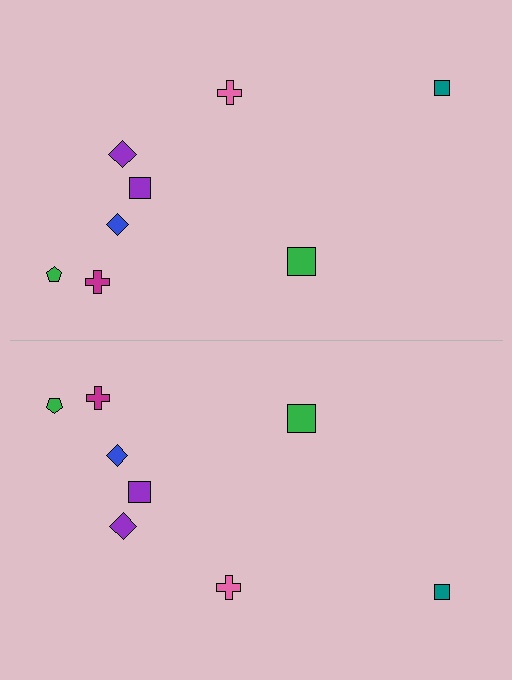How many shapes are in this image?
There are 16 shapes in this image.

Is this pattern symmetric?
Yes, this pattern has bilateral (reflection) symmetry.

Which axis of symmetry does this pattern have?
The pattern has a horizontal axis of symmetry running through the center of the image.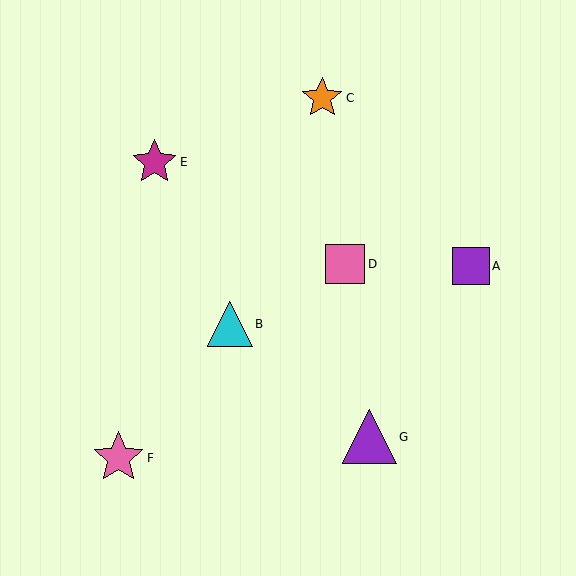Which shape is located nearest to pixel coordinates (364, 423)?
The purple triangle (labeled G) at (369, 437) is nearest to that location.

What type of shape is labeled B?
Shape B is a cyan triangle.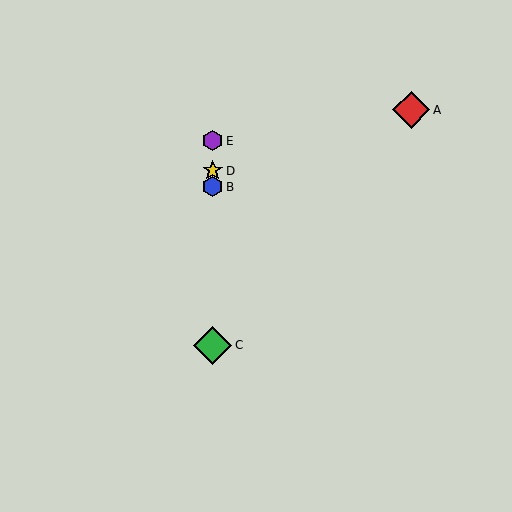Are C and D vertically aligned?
Yes, both are at x≈213.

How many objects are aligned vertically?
4 objects (B, C, D, E) are aligned vertically.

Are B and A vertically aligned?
No, B is at x≈213 and A is at x≈411.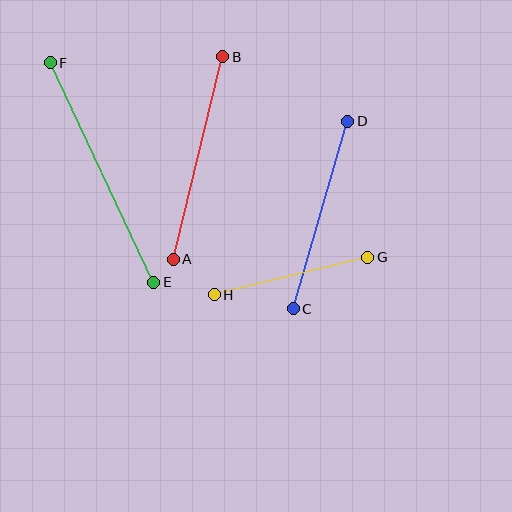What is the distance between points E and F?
The distance is approximately 243 pixels.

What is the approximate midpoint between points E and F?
The midpoint is at approximately (102, 172) pixels.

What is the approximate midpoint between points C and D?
The midpoint is at approximately (320, 215) pixels.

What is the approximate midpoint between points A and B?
The midpoint is at approximately (198, 158) pixels.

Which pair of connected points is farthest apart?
Points E and F are farthest apart.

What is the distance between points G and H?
The distance is approximately 158 pixels.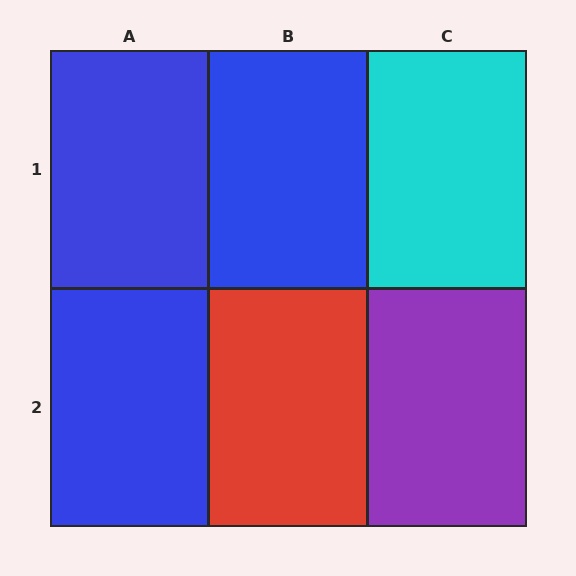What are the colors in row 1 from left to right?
Blue, blue, cyan.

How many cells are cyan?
1 cell is cyan.